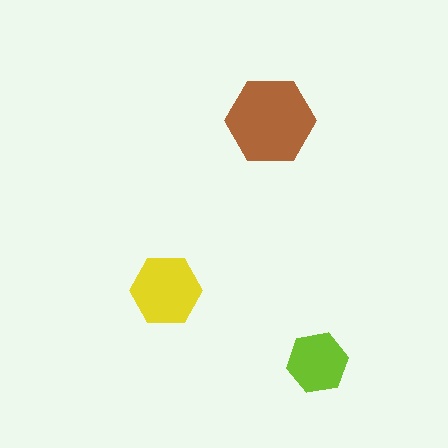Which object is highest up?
The brown hexagon is topmost.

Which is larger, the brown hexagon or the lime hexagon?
The brown one.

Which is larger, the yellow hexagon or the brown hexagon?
The brown one.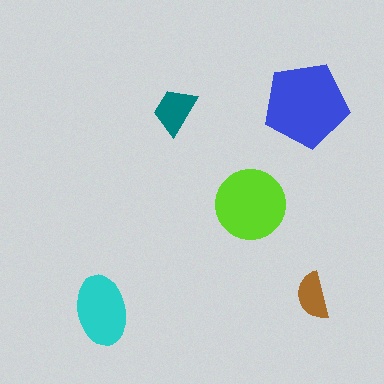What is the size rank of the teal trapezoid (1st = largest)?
4th.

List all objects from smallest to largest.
The brown semicircle, the teal trapezoid, the cyan ellipse, the lime circle, the blue pentagon.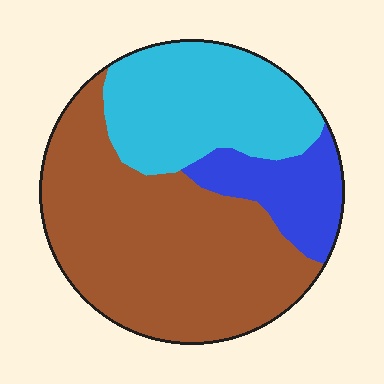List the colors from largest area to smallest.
From largest to smallest: brown, cyan, blue.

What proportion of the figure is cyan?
Cyan takes up between a sixth and a third of the figure.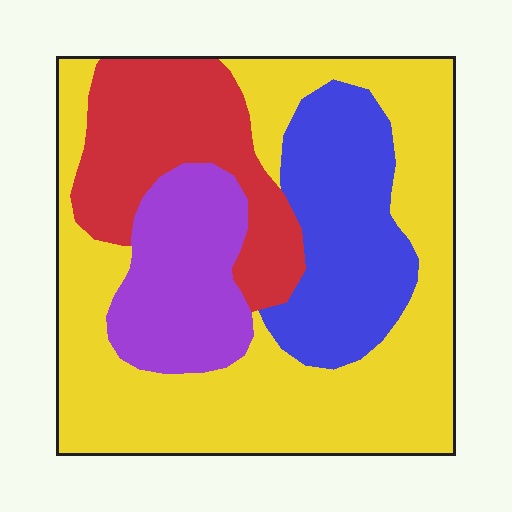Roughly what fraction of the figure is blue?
Blue takes up between a sixth and a third of the figure.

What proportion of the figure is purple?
Purple covers about 15% of the figure.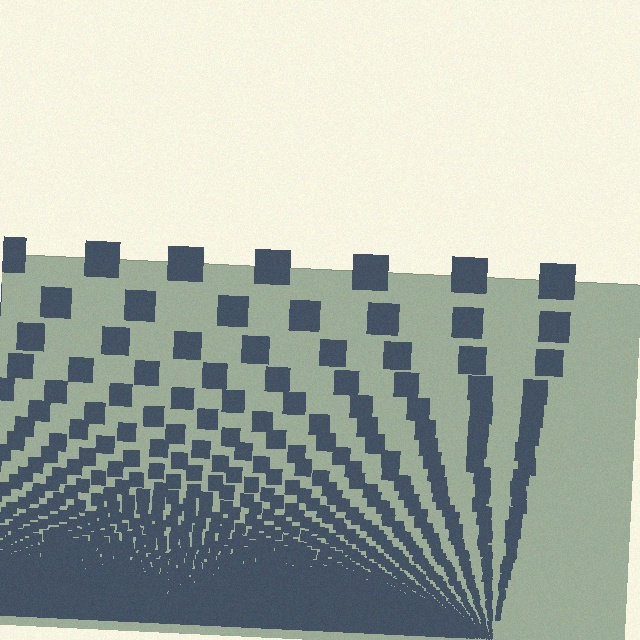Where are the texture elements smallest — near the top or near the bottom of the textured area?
Near the bottom.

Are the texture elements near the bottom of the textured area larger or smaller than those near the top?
Smaller. The gradient is inverted — elements near the bottom are smaller and denser.